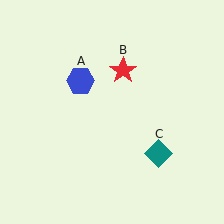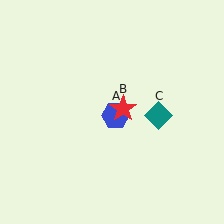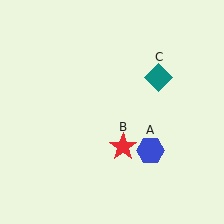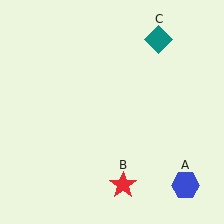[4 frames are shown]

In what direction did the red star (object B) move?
The red star (object B) moved down.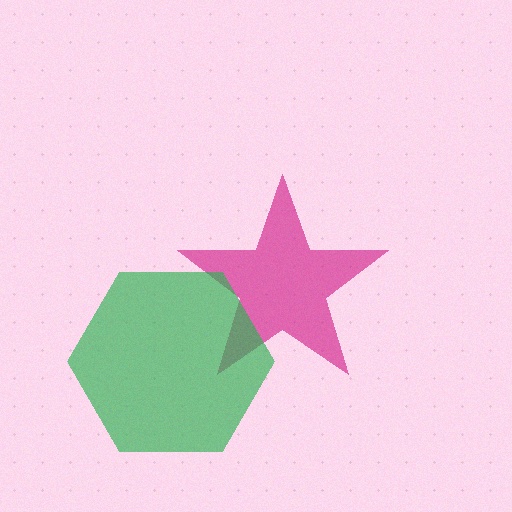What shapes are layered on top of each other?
The layered shapes are: a magenta star, a green hexagon.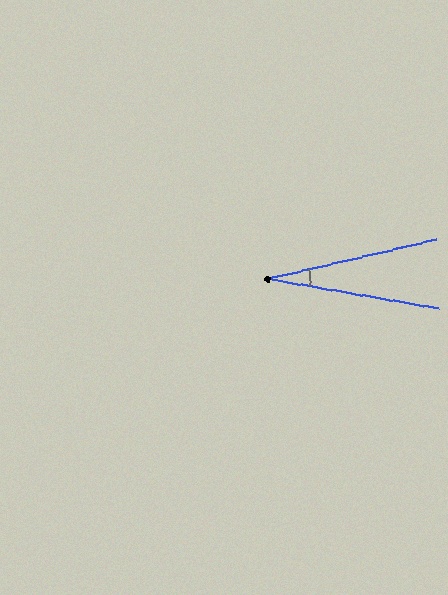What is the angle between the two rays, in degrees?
Approximately 23 degrees.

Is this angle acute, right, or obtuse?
It is acute.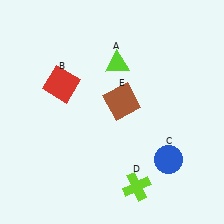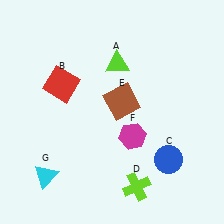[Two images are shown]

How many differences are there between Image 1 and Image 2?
There are 2 differences between the two images.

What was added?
A magenta hexagon (F), a cyan triangle (G) were added in Image 2.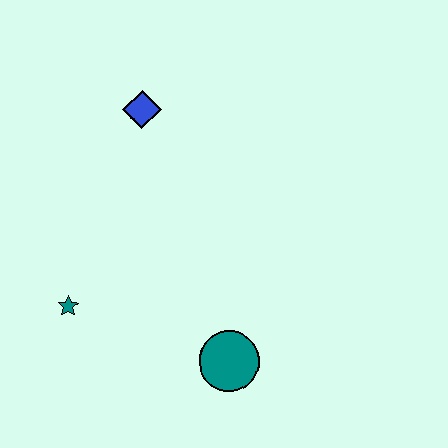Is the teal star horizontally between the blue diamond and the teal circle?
No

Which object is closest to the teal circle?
The teal star is closest to the teal circle.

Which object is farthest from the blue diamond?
The teal circle is farthest from the blue diamond.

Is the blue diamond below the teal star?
No